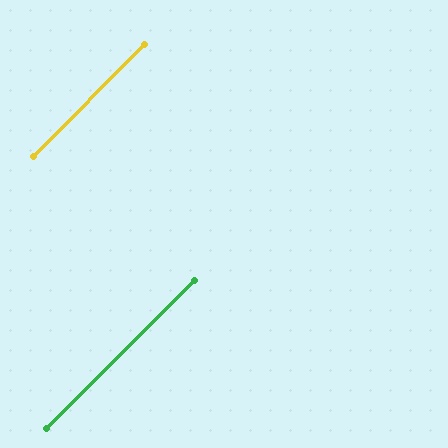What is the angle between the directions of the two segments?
Approximately 0 degrees.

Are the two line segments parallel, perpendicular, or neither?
Parallel — their directions differ by only 0.5°.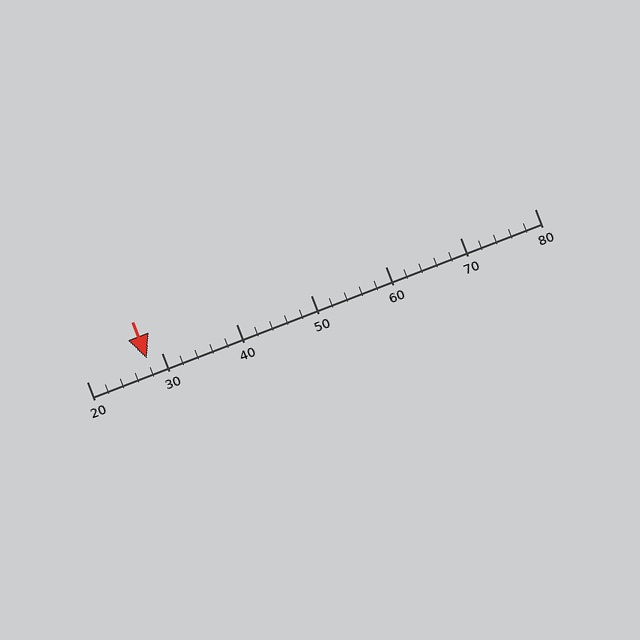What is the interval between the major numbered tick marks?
The major tick marks are spaced 10 units apart.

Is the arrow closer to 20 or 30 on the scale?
The arrow is closer to 30.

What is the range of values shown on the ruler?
The ruler shows values from 20 to 80.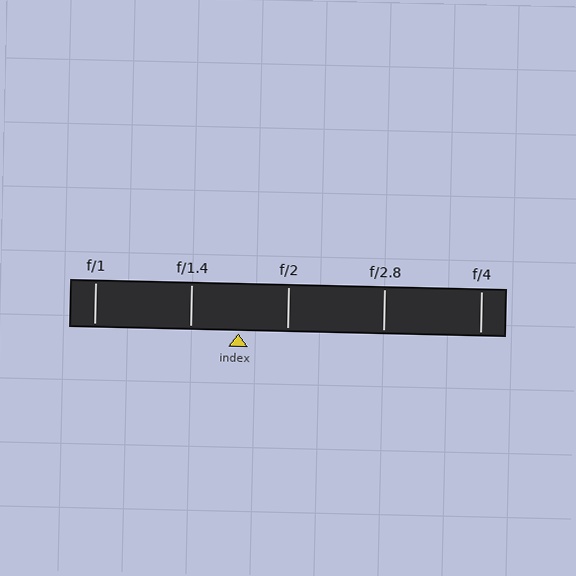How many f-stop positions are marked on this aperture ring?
There are 5 f-stop positions marked.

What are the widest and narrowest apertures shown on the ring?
The widest aperture shown is f/1 and the narrowest is f/4.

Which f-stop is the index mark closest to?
The index mark is closest to f/1.4.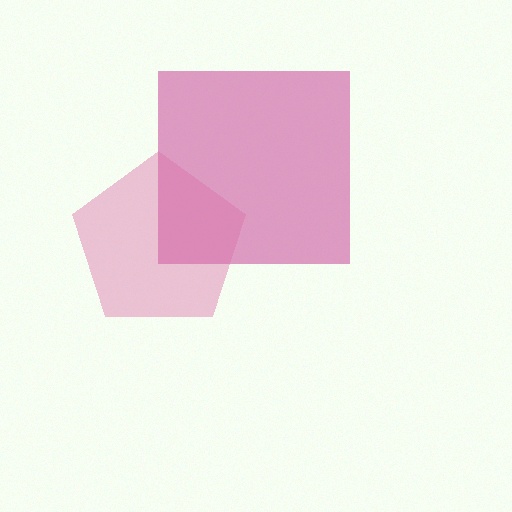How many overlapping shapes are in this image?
There are 2 overlapping shapes in the image.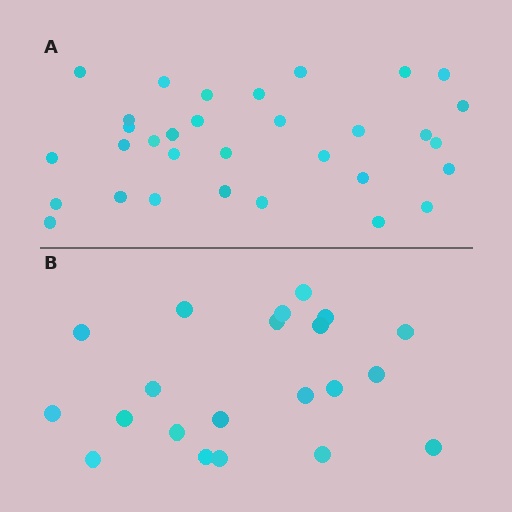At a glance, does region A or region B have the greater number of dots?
Region A (the top region) has more dots.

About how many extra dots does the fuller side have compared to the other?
Region A has roughly 12 or so more dots than region B.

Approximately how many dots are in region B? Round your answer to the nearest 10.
About 20 dots. (The exact count is 21, which rounds to 20.)